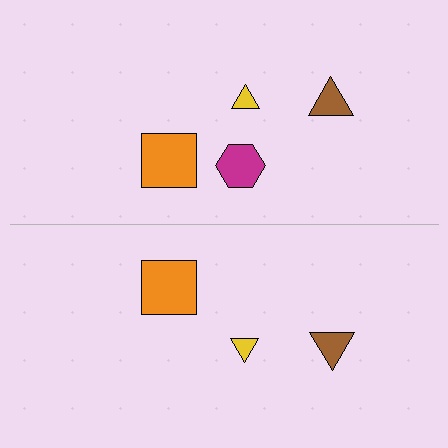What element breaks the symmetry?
A magenta hexagon is missing from the bottom side.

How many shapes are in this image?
There are 7 shapes in this image.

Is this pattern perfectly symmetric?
No, the pattern is not perfectly symmetric. A magenta hexagon is missing from the bottom side.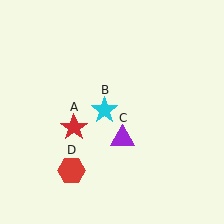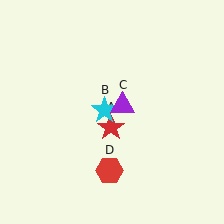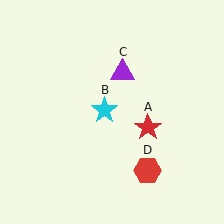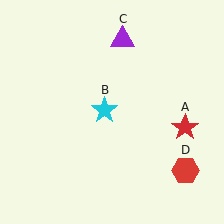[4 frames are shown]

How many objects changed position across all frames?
3 objects changed position: red star (object A), purple triangle (object C), red hexagon (object D).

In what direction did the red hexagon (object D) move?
The red hexagon (object D) moved right.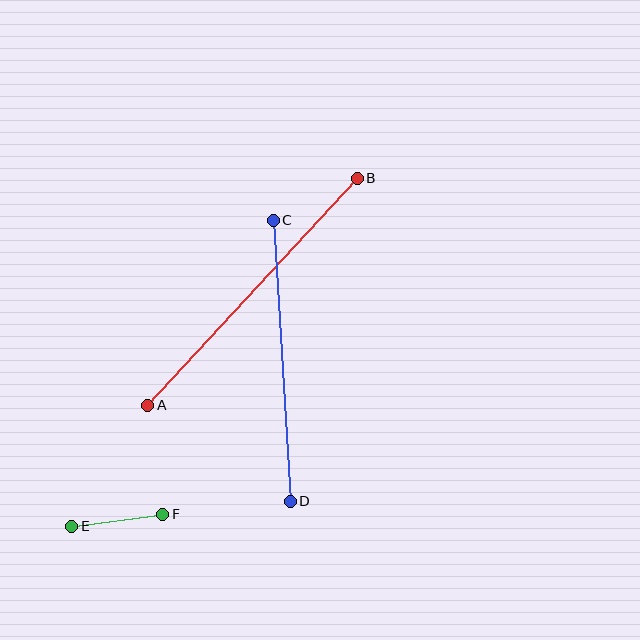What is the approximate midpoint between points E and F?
The midpoint is at approximately (117, 520) pixels.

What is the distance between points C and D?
The distance is approximately 282 pixels.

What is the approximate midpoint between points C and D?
The midpoint is at approximately (282, 361) pixels.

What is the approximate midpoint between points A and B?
The midpoint is at approximately (253, 292) pixels.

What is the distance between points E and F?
The distance is approximately 92 pixels.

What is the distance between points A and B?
The distance is approximately 309 pixels.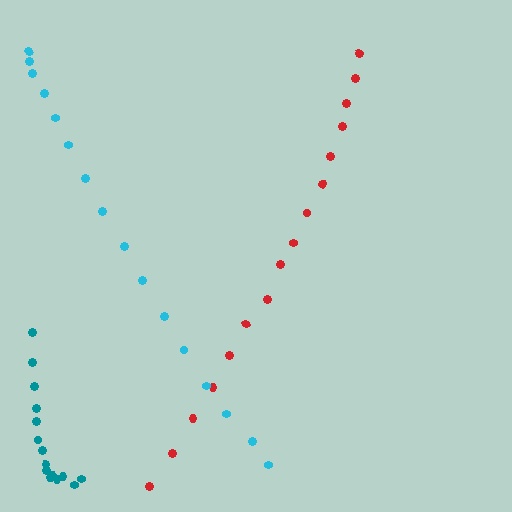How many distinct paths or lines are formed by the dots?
There are 3 distinct paths.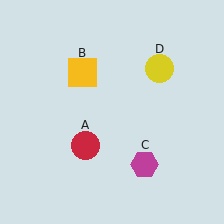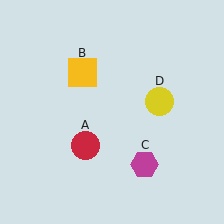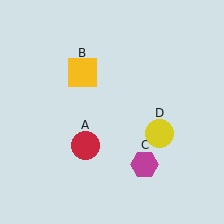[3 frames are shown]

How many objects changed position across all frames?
1 object changed position: yellow circle (object D).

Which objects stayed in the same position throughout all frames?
Red circle (object A) and yellow square (object B) and magenta hexagon (object C) remained stationary.